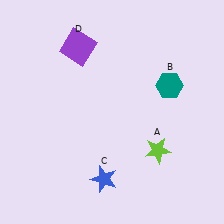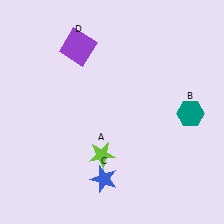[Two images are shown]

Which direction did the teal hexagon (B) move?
The teal hexagon (B) moved down.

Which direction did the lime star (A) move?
The lime star (A) moved left.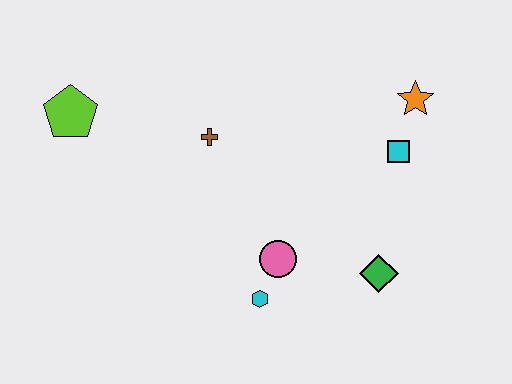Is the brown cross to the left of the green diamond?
Yes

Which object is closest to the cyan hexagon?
The pink circle is closest to the cyan hexagon.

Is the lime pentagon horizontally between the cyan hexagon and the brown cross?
No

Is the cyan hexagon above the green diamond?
No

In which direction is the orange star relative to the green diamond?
The orange star is above the green diamond.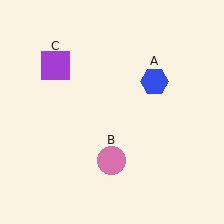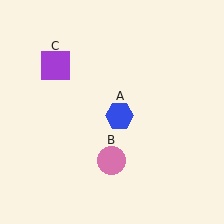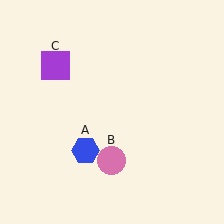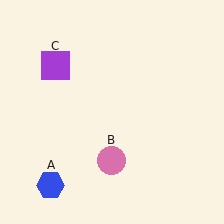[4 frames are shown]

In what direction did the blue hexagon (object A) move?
The blue hexagon (object A) moved down and to the left.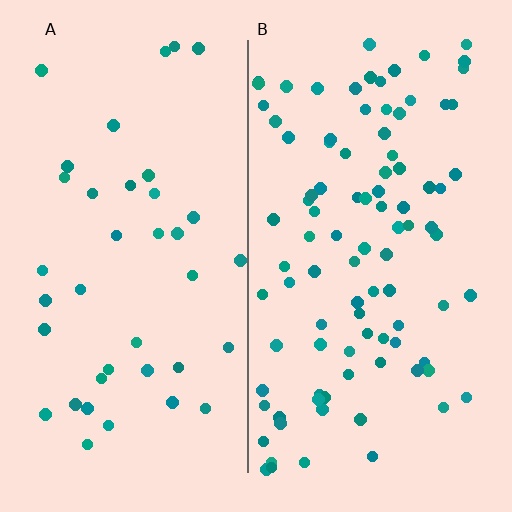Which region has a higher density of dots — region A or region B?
B (the right).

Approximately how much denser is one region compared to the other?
Approximately 2.5× — region B over region A.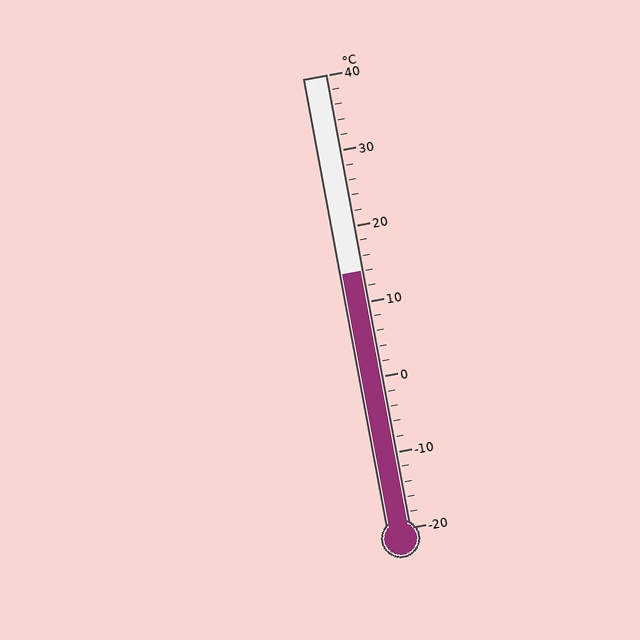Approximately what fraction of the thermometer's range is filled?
The thermometer is filled to approximately 55% of its range.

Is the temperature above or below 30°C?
The temperature is below 30°C.